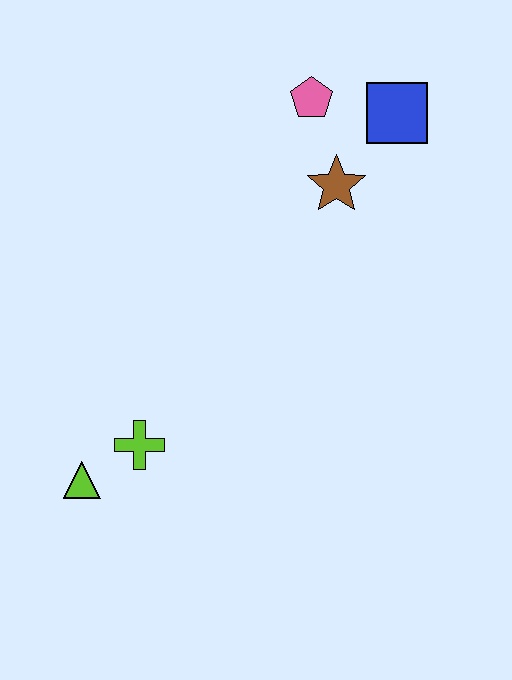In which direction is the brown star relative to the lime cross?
The brown star is above the lime cross.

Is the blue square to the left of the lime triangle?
No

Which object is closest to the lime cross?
The lime triangle is closest to the lime cross.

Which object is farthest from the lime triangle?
The blue square is farthest from the lime triangle.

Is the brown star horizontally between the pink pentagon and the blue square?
Yes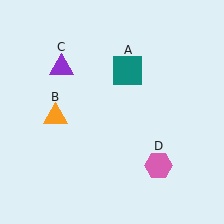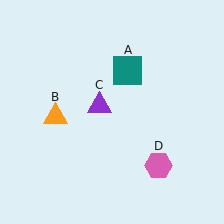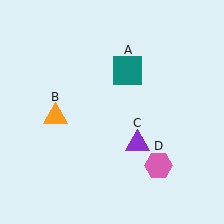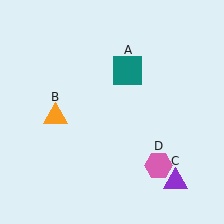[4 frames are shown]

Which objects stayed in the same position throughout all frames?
Teal square (object A) and orange triangle (object B) and pink hexagon (object D) remained stationary.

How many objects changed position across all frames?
1 object changed position: purple triangle (object C).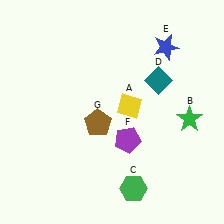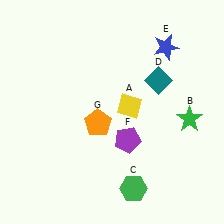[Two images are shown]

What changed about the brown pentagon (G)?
In Image 1, G is brown. In Image 2, it changed to orange.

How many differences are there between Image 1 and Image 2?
There is 1 difference between the two images.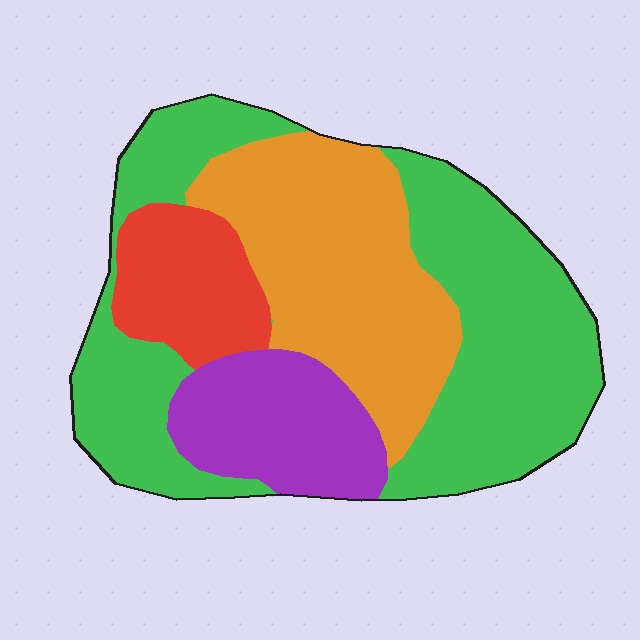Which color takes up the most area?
Green, at roughly 45%.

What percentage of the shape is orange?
Orange takes up about one quarter (1/4) of the shape.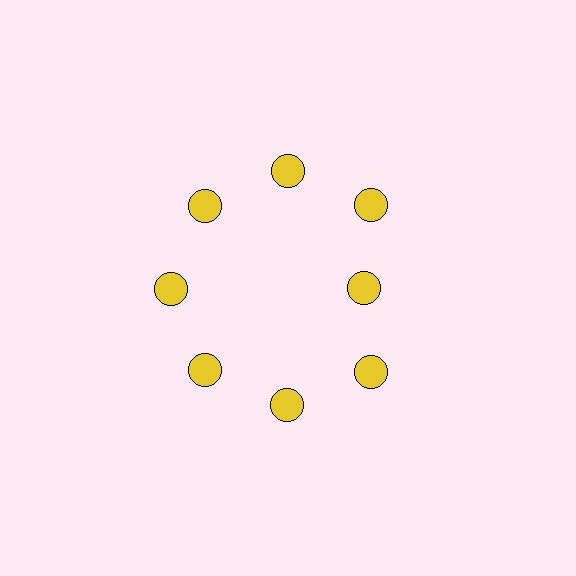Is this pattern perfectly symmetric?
No. The 8 yellow circles are arranged in a ring, but one element near the 3 o'clock position is pulled inward toward the center, breaking the 8-fold rotational symmetry.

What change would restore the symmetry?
The symmetry would be restored by moving it outward, back onto the ring so that all 8 circles sit at equal angles and equal distance from the center.